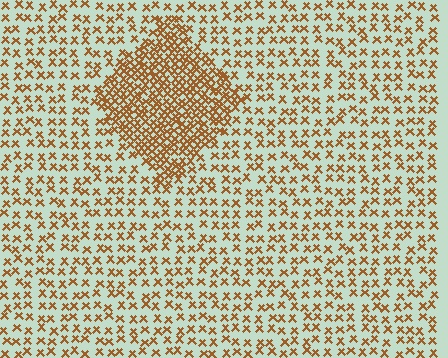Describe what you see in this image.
The image contains small brown elements arranged at two different densities. A diamond-shaped region is visible where the elements are more densely packed than the surrounding area.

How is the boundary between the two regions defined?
The boundary is defined by a change in element density (approximately 2.4x ratio). All elements are the same color, size, and shape.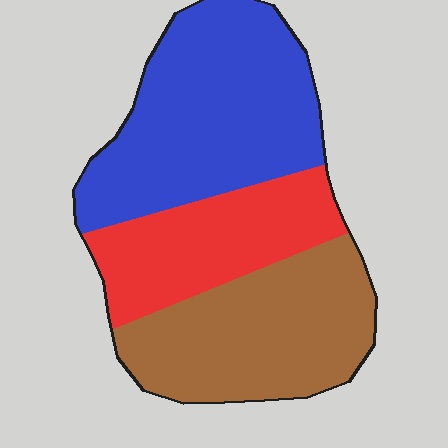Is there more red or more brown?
Brown.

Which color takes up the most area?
Blue, at roughly 40%.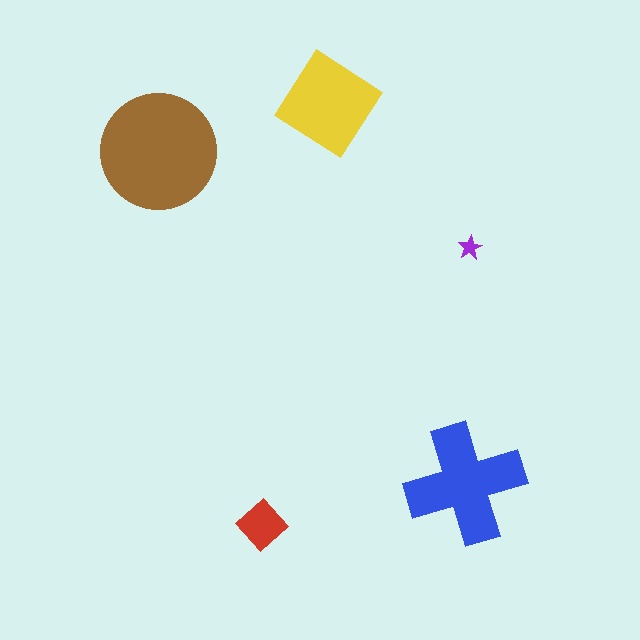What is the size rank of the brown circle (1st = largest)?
1st.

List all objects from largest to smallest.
The brown circle, the blue cross, the yellow diamond, the red diamond, the purple star.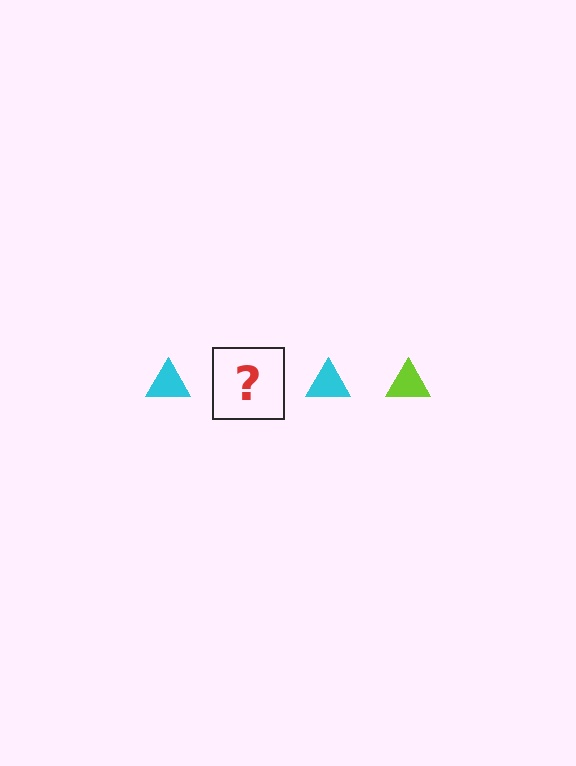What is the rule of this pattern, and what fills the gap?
The rule is that the pattern cycles through cyan, lime triangles. The gap should be filled with a lime triangle.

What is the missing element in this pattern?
The missing element is a lime triangle.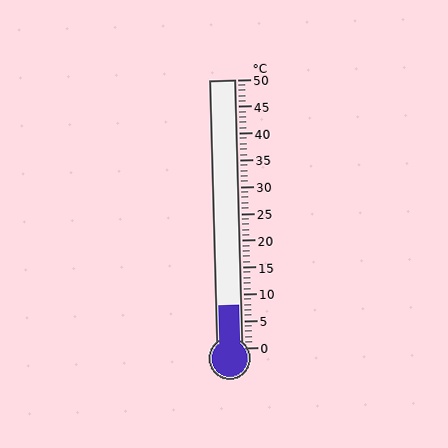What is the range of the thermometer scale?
The thermometer scale ranges from 0°C to 50°C.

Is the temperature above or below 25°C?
The temperature is below 25°C.